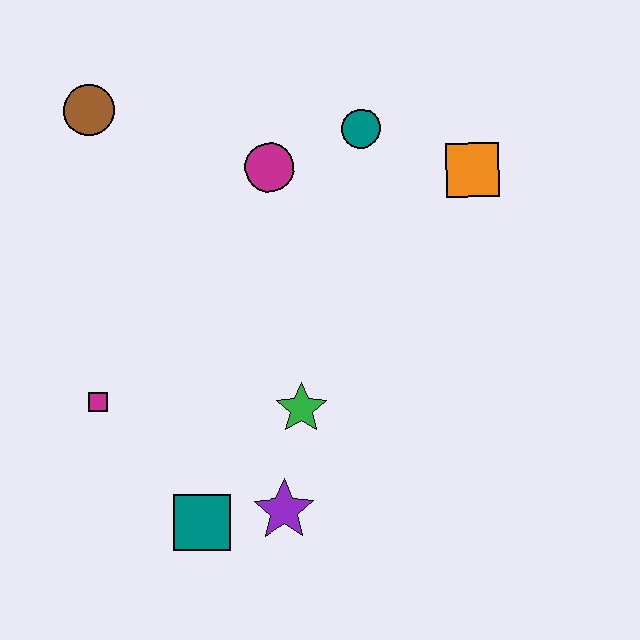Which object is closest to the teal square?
The purple star is closest to the teal square.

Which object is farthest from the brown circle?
The purple star is farthest from the brown circle.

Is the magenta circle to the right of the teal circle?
No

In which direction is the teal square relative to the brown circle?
The teal square is below the brown circle.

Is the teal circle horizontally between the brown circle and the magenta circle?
No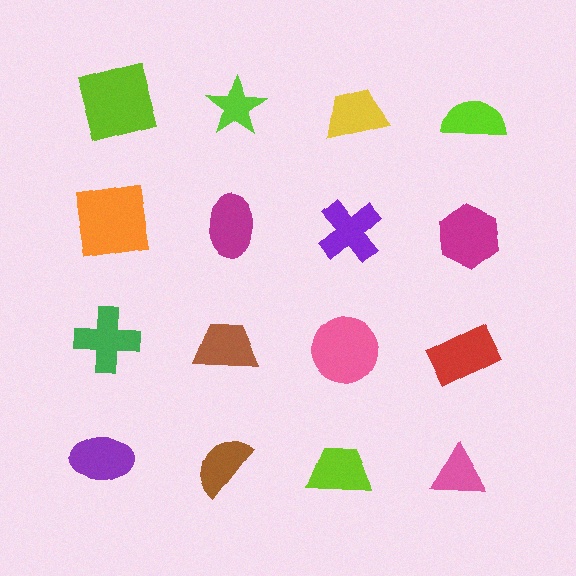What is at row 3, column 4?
A red rectangle.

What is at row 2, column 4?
A magenta hexagon.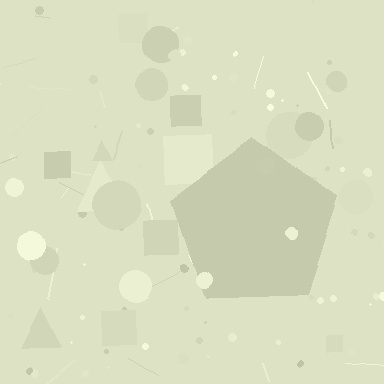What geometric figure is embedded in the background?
A pentagon is embedded in the background.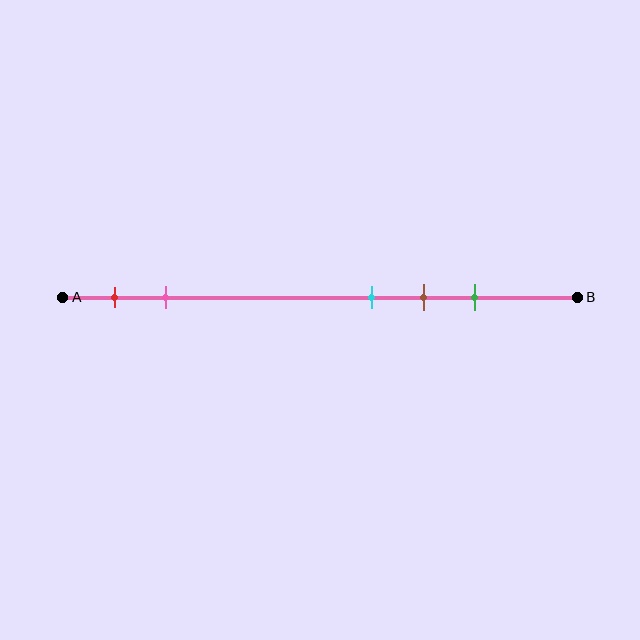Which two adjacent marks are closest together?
The cyan and brown marks are the closest adjacent pair.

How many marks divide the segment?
There are 5 marks dividing the segment.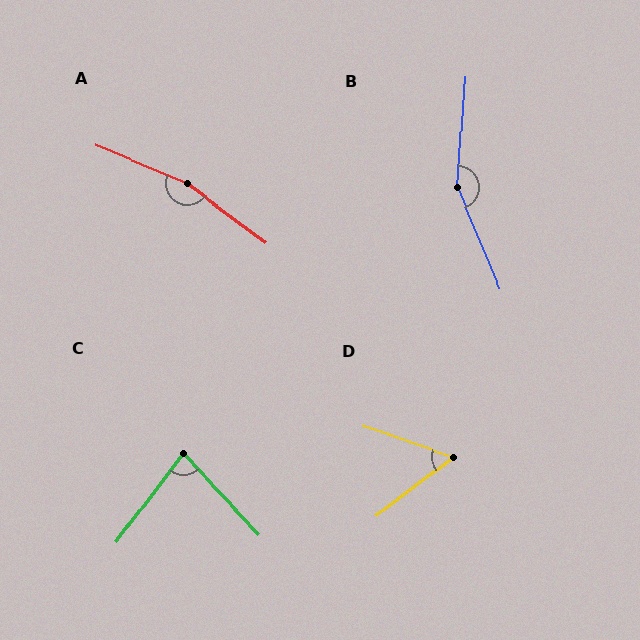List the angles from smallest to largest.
D (56°), C (80°), B (152°), A (166°).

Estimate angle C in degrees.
Approximately 80 degrees.